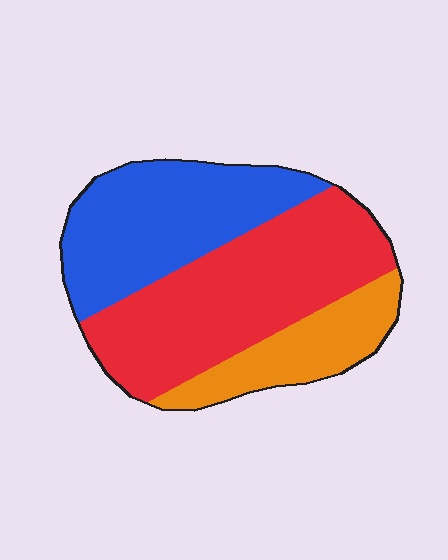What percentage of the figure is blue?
Blue takes up between a quarter and a half of the figure.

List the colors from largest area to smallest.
From largest to smallest: red, blue, orange.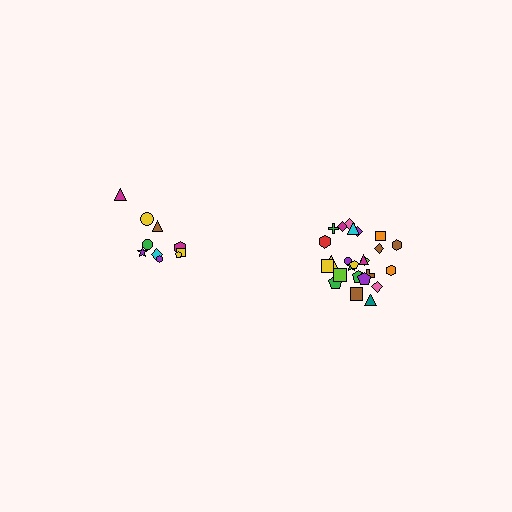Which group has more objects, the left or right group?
The right group.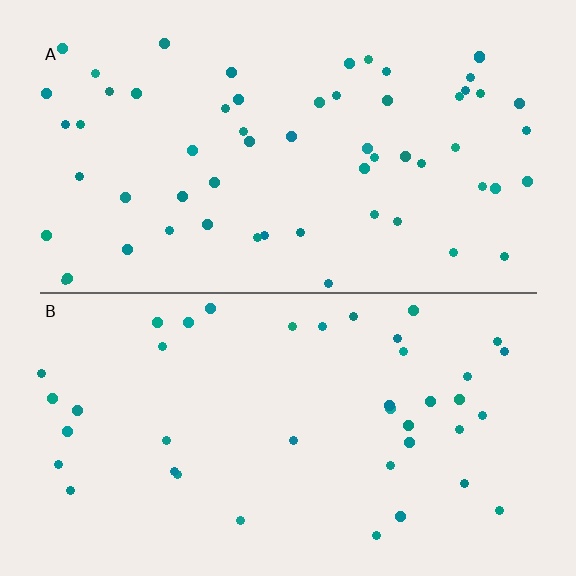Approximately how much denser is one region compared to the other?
Approximately 1.5× — region A over region B.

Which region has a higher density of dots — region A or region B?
A (the top).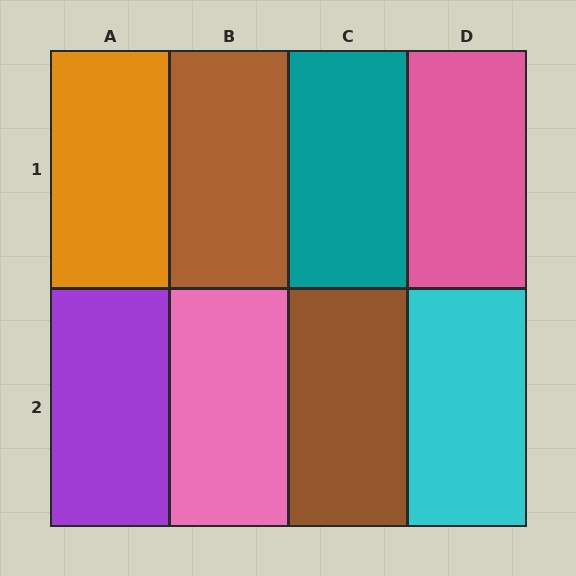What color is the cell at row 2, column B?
Pink.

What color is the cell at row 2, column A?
Purple.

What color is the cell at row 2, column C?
Brown.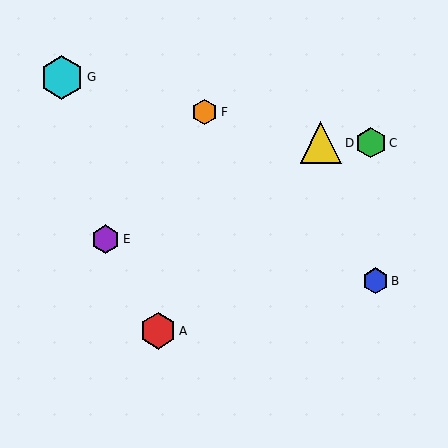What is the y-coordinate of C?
Object C is at y≈143.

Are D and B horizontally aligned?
No, D is at y≈143 and B is at y≈281.